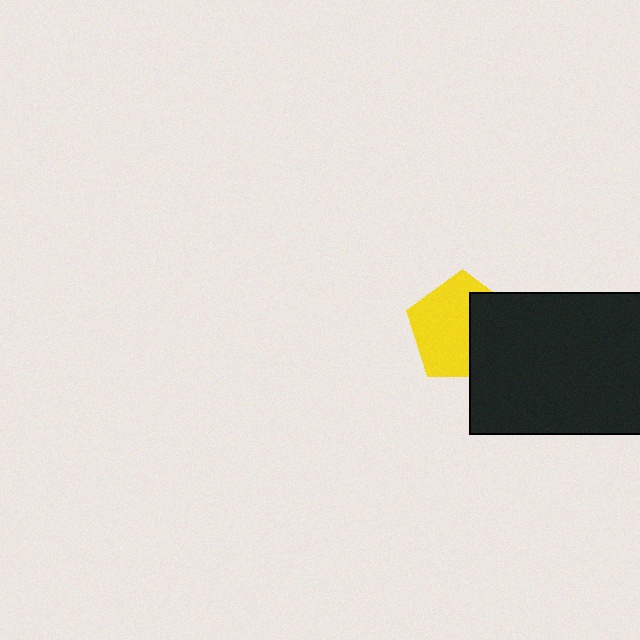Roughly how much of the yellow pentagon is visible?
About half of it is visible (roughly 62%).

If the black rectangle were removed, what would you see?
You would see the complete yellow pentagon.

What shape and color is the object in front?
The object in front is a black rectangle.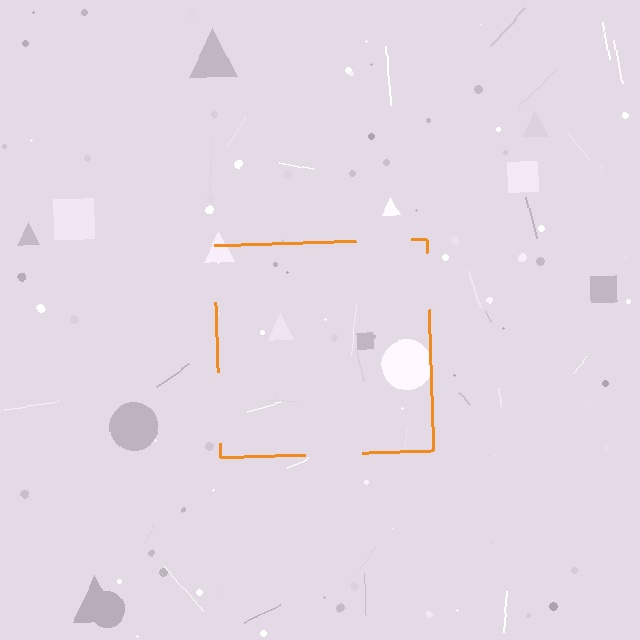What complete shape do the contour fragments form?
The contour fragments form a square.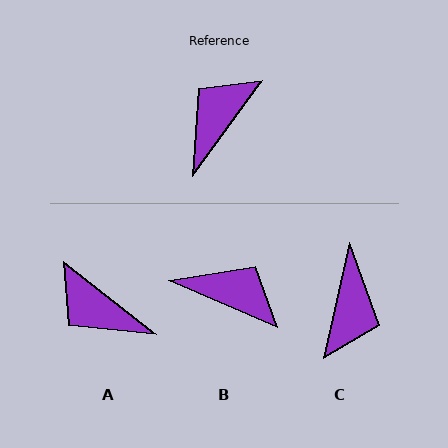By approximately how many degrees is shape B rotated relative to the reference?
Approximately 77 degrees clockwise.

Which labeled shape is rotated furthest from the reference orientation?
C, about 157 degrees away.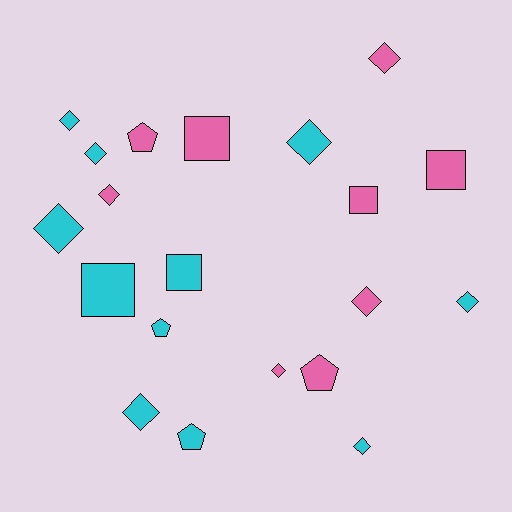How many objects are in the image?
There are 20 objects.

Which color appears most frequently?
Cyan, with 11 objects.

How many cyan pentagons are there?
There are 2 cyan pentagons.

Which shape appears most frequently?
Diamond, with 11 objects.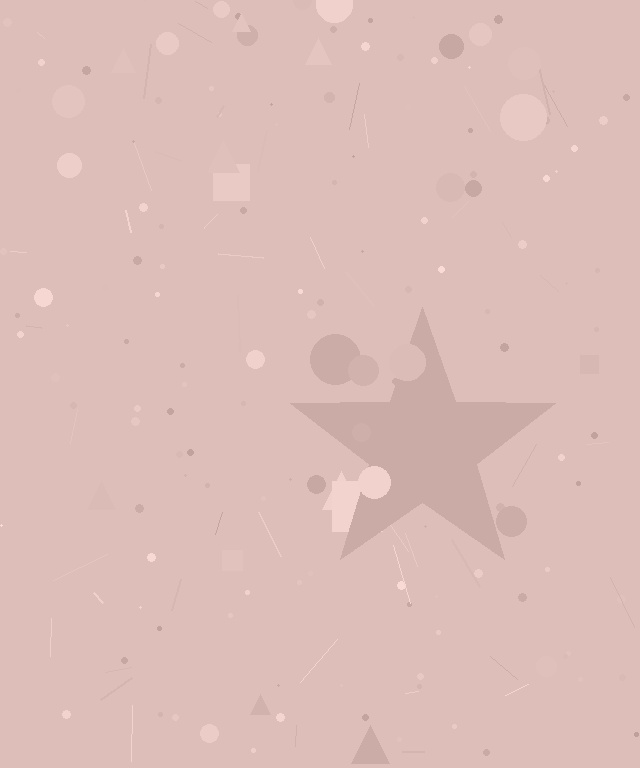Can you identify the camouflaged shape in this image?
The camouflaged shape is a star.